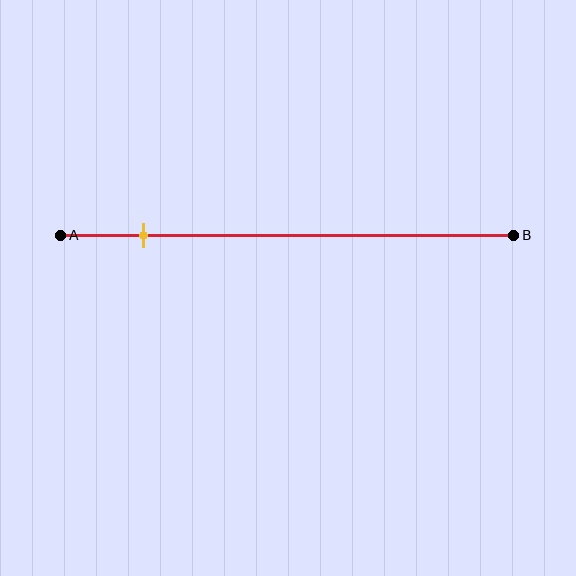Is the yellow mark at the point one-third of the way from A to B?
No, the mark is at about 20% from A, not at the 33% one-third point.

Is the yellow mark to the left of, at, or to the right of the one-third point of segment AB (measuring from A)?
The yellow mark is to the left of the one-third point of segment AB.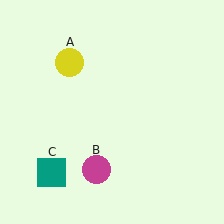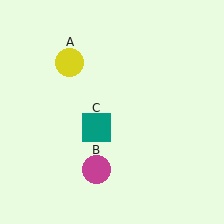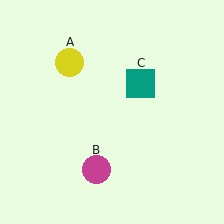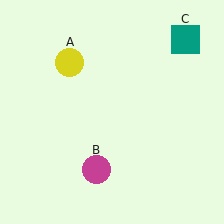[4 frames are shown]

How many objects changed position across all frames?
1 object changed position: teal square (object C).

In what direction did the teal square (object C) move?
The teal square (object C) moved up and to the right.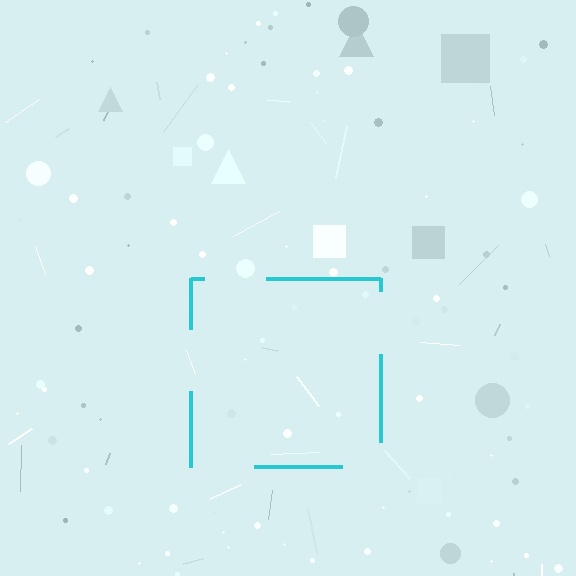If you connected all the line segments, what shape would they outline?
They would outline a square.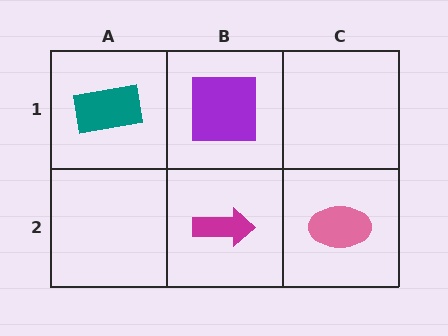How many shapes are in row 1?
2 shapes.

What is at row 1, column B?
A purple square.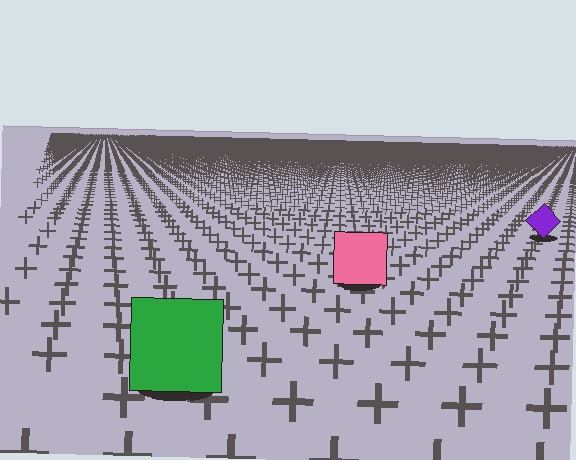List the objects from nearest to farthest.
From nearest to farthest: the green square, the pink square, the purple diamond.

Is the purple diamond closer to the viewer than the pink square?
No. The pink square is closer — you can tell from the texture gradient: the ground texture is coarser near it.